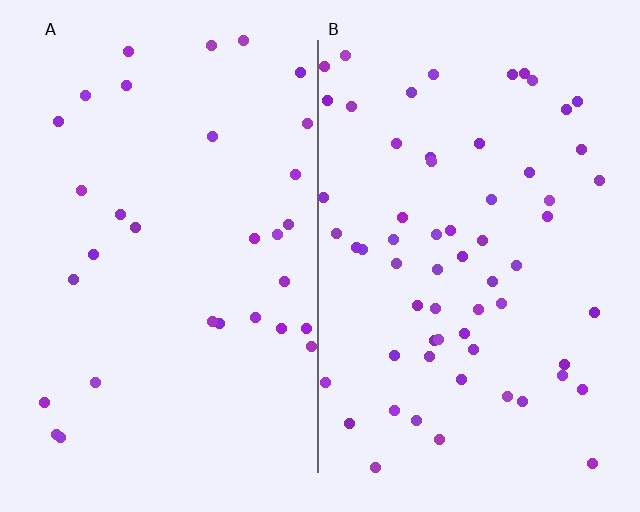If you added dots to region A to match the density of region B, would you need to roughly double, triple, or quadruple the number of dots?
Approximately double.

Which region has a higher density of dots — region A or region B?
B (the right).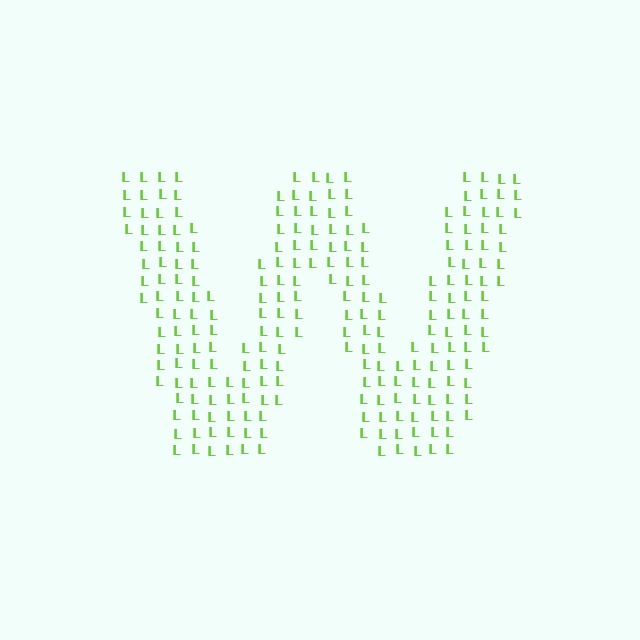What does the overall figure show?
The overall figure shows the letter W.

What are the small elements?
The small elements are letter L's.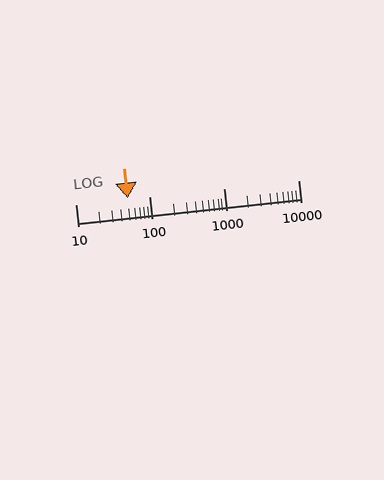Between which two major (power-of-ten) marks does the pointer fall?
The pointer is between 10 and 100.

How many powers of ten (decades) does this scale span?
The scale spans 3 decades, from 10 to 10000.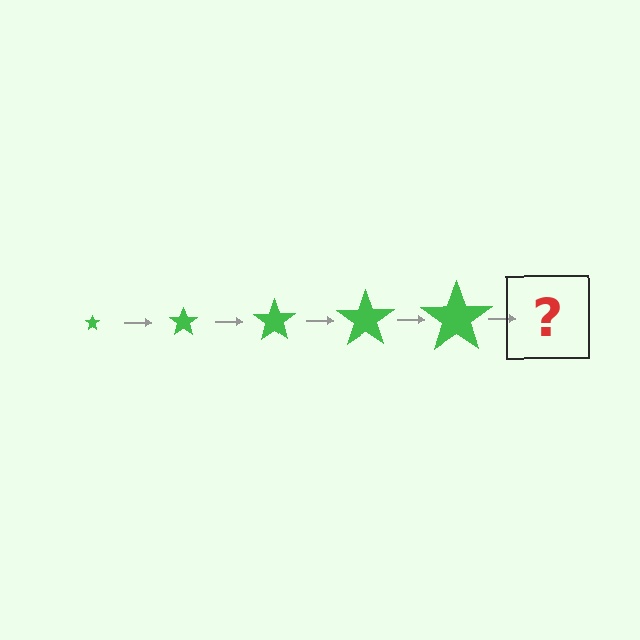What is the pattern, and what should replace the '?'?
The pattern is that the star gets progressively larger each step. The '?' should be a green star, larger than the previous one.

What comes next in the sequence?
The next element should be a green star, larger than the previous one.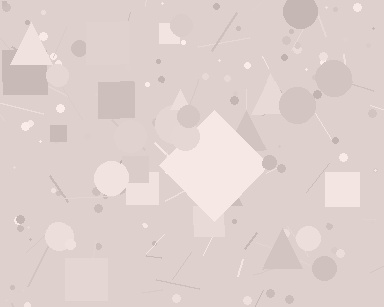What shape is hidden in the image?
A diamond is hidden in the image.